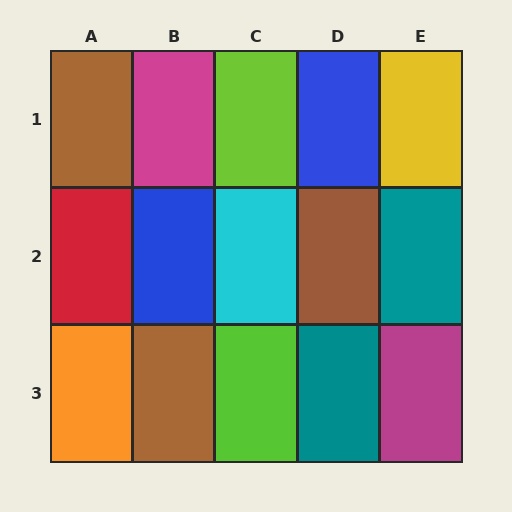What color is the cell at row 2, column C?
Cyan.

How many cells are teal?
2 cells are teal.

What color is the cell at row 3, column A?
Orange.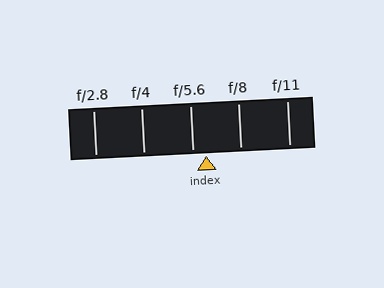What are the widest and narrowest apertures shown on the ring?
The widest aperture shown is f/2.8 and the narrowest is f/11.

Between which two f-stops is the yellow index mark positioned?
The index mark is between f/5.6 and f/8.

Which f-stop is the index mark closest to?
The index mark is closest to f/5.6.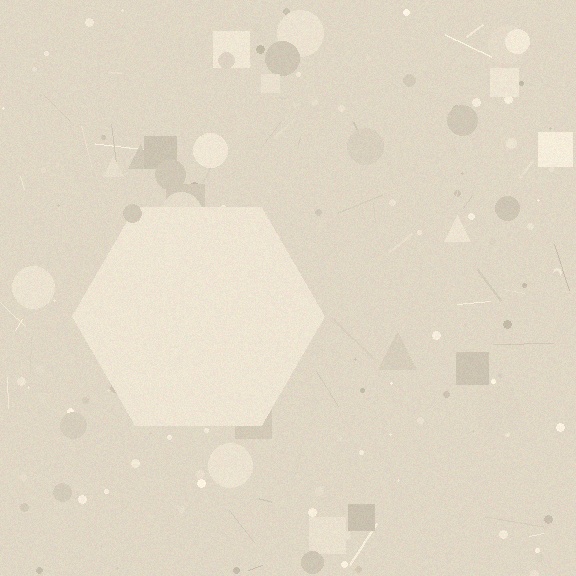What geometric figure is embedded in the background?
A hexagon is embedded in the background.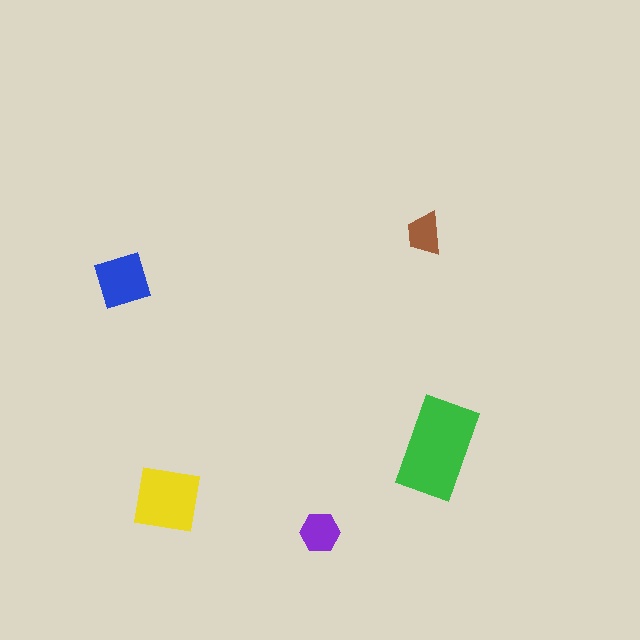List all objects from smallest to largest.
The brown trapezoid, the purple hexagon, the blue square, the yellow square, the green rectangle.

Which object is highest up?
The brown trapezoid is topmost.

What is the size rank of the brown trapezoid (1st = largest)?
5th.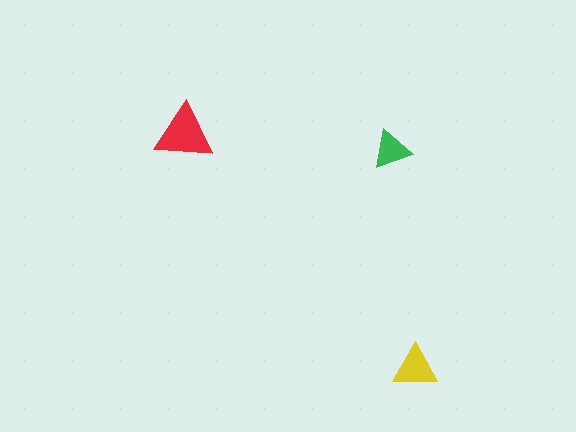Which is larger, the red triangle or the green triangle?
The red one.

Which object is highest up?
The red triangle is topmost.